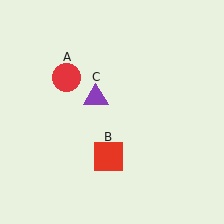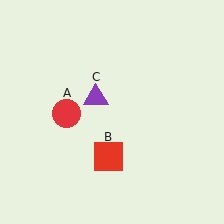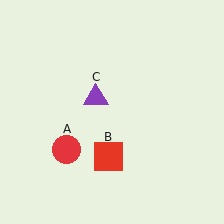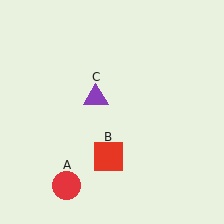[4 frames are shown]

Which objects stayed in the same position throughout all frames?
Red square (object B) and purple triangle (object C) remained stationary.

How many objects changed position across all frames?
1 object changed position: red circle (object A).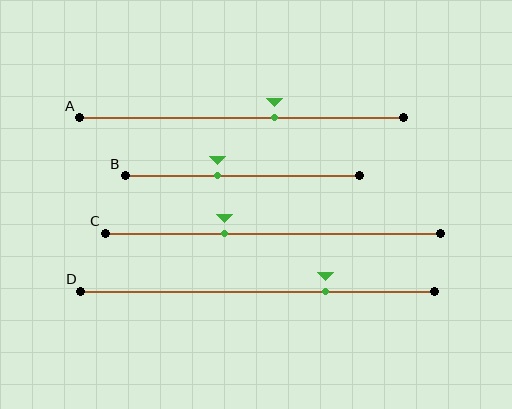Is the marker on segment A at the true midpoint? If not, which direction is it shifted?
No, the marker on segment A is shifted to the right by about 10% of the segment length.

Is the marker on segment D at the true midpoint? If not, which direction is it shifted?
No, the marker on segment D is shifted to the right by about 19% of the segment length.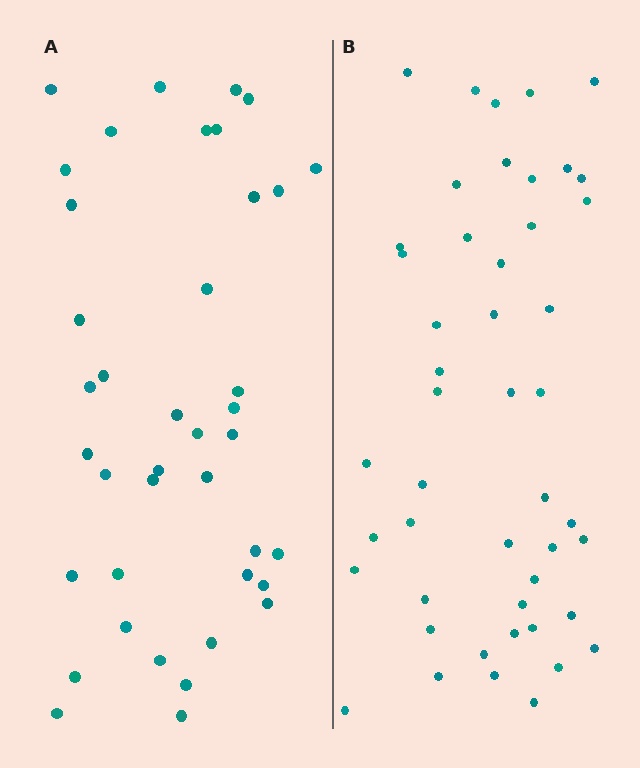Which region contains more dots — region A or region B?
Region B (the right region) has more dots.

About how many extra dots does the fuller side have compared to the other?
Region B has roughly 8 or so more dots than region A.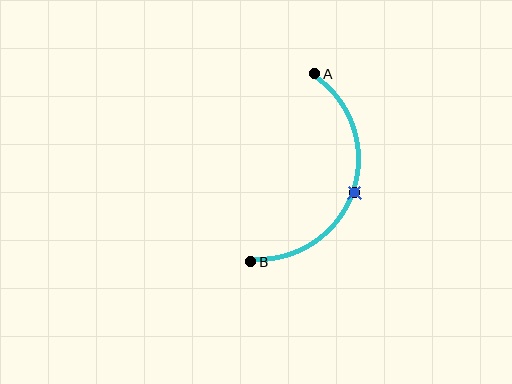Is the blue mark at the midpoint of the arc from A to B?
Yes. The blue mark lies on the arc at equal arc-length from both A and B — it is the arc midpoint.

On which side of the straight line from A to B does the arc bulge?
The arc bulges to the right of the straight line connecting A and B.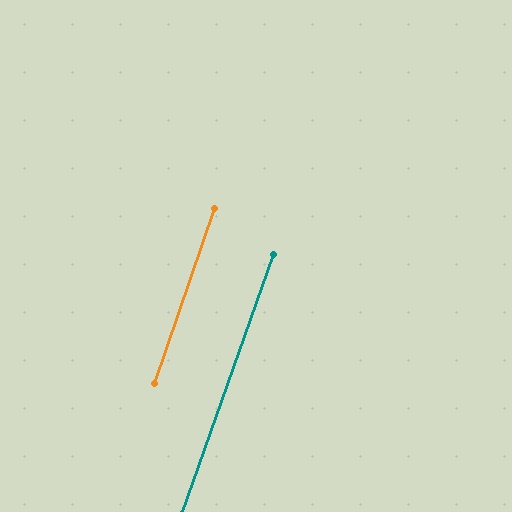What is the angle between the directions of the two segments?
Approximately 1 degree.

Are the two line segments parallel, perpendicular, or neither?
Parallel — their directions differ by only 0.8°.